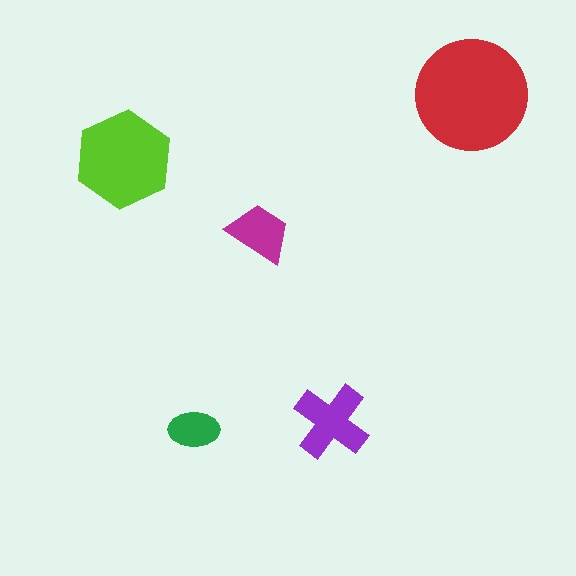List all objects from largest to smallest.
The red circle, the lime hexagon, the purple cross, the magenta trapezoid, the green ellipse.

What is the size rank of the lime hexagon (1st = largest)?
2nd.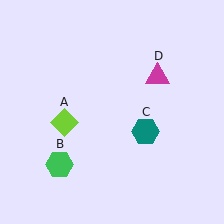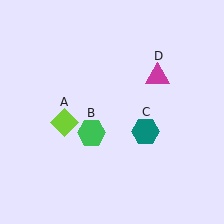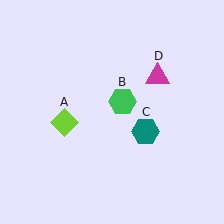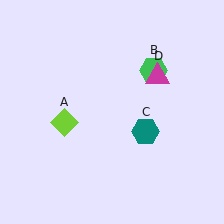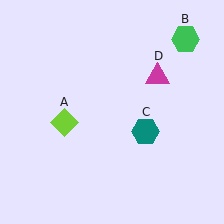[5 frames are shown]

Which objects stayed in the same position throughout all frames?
Lime diamond (object A) and teal hexagon (object C) and magenta triangle (object D) remained stationary.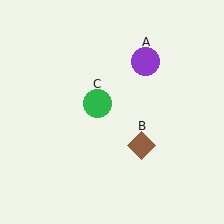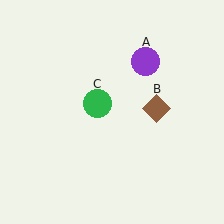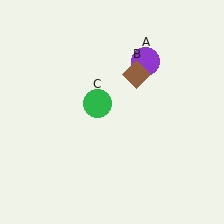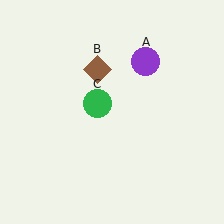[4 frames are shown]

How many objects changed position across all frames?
1 object changed position: brown diamond (object B).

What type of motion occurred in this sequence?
The brown diamond (object B) rotated counterclockwise around the center of the scene.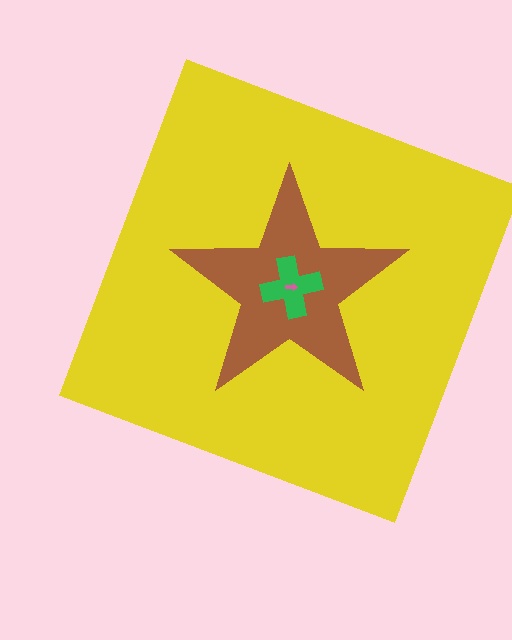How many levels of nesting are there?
4.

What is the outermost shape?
The yellow square.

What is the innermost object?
The pink arrow.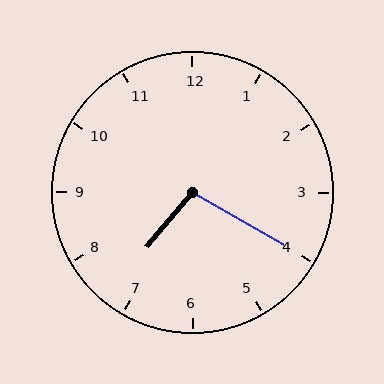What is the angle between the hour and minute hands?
Approximately 100 degrees.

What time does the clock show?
7:20.